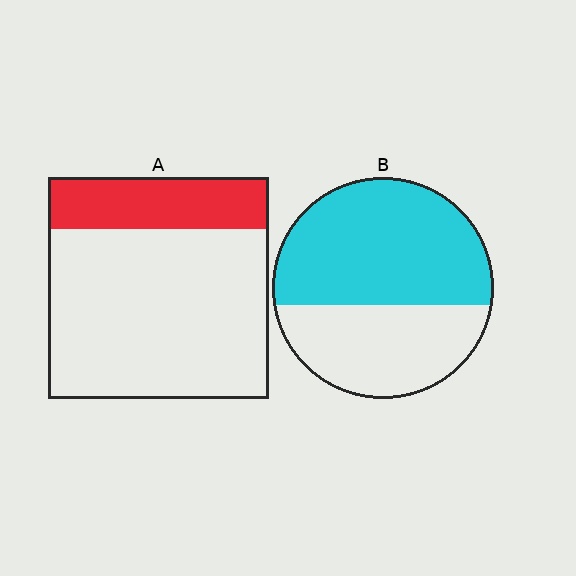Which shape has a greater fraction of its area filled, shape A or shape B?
Shape B.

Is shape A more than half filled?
No.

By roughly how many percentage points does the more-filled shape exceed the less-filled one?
By roughly 35 percentage points (B over A).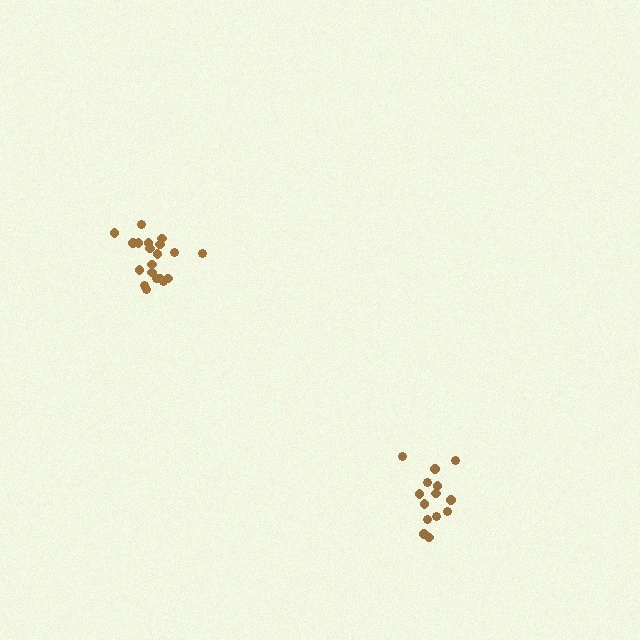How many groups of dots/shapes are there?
There are 2 groups.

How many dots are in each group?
Group 1: 14 dots, Group 2: 20 dots (34 total).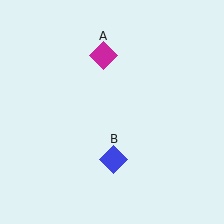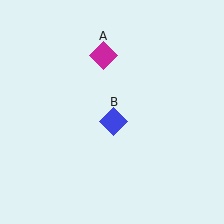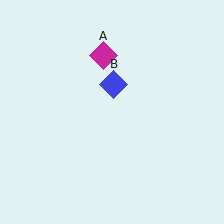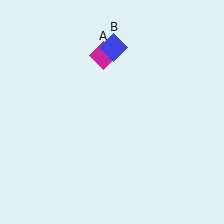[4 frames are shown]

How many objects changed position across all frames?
1 object changed position: blue diamond (object B).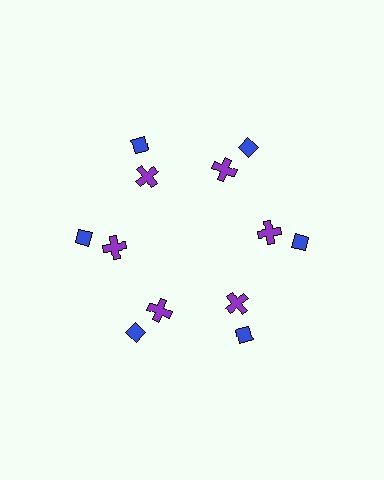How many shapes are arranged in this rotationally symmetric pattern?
There are 12 shapes, arranged in 6 groups of 2.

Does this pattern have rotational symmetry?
Yes, this pattern has 6-fold rotational symmetry. It looks the same after rotating 60 degrees around the center.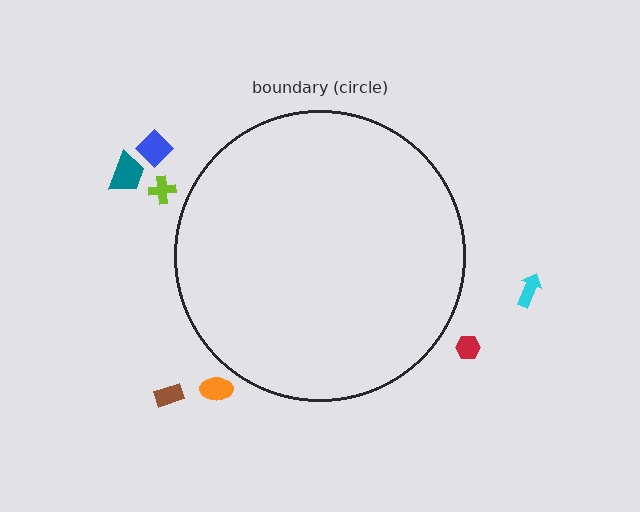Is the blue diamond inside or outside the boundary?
Outside.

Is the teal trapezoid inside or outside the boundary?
Outside.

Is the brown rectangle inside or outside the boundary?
Outside.